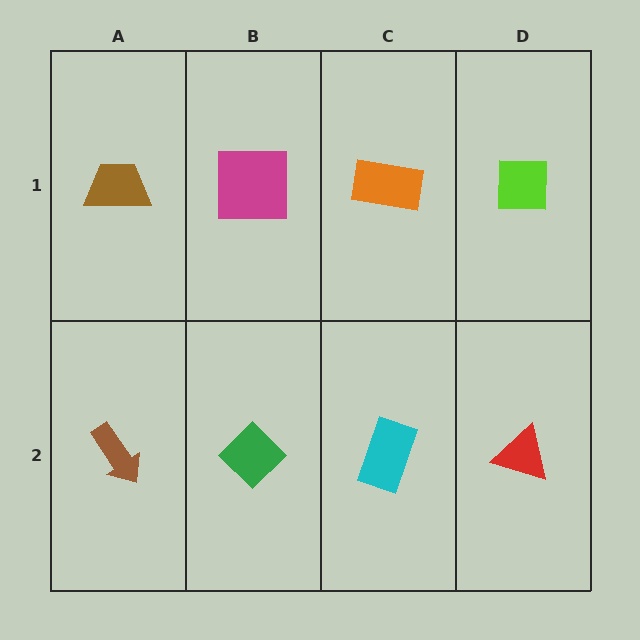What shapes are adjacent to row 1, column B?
A green diamond (row 2, column B), a brown trapezoid (row 1, column A), an orange rectangle (row 1, column C).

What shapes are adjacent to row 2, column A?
A brown trapezoid (row 1, column A), a green diamond (row 2, column B).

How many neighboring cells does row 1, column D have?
2.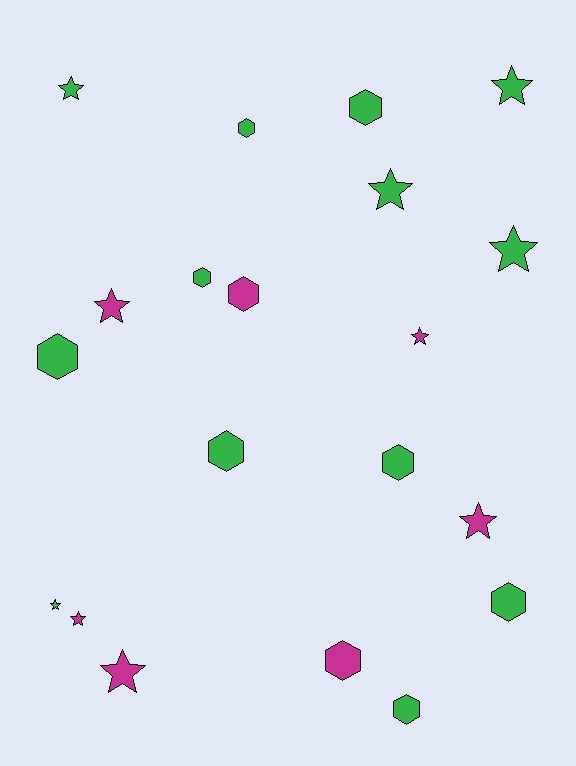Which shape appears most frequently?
Hexagon, with 10 objects.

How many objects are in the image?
There are 20 objects.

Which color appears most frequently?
Green, with 13 objects.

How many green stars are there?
There are 5 green stars.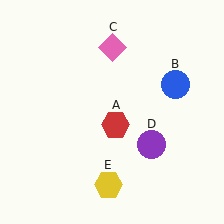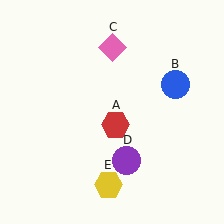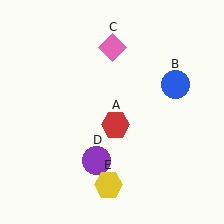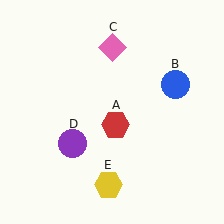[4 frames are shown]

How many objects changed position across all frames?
1 object changed position: purple circle (object D).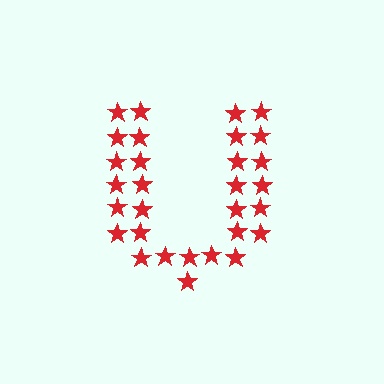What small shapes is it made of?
It is made of small stars.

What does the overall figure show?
The overall figure shows the letter U.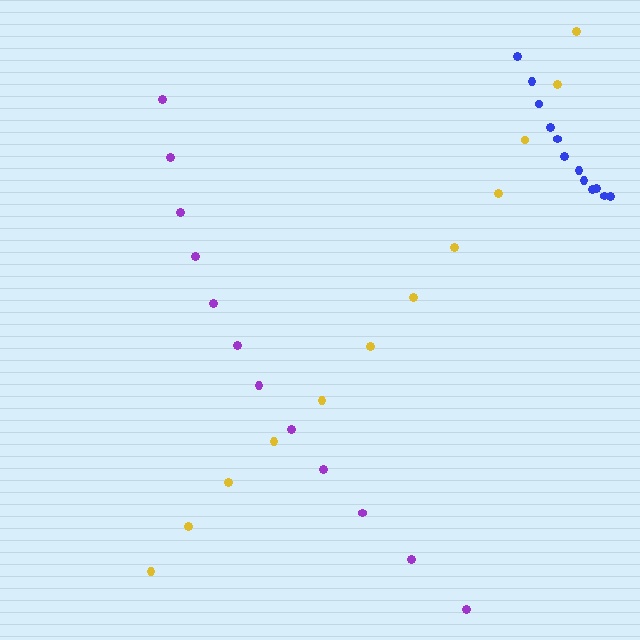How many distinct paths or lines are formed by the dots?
There are 3 distinct paths.